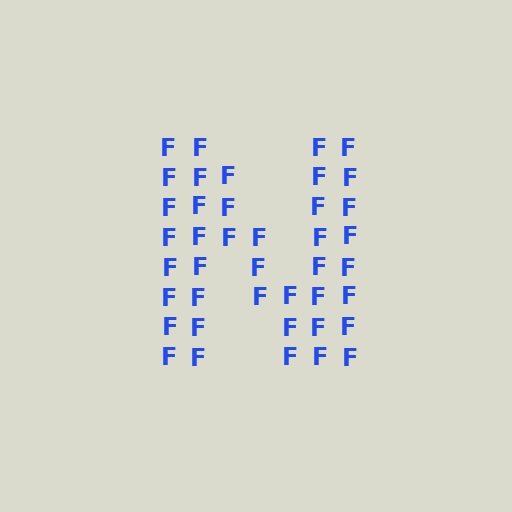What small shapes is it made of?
It is made of small letter F's.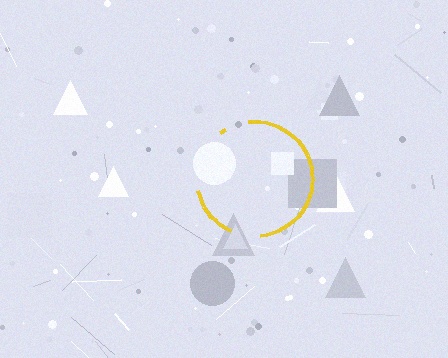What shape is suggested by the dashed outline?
The dashed outline suggests a circle.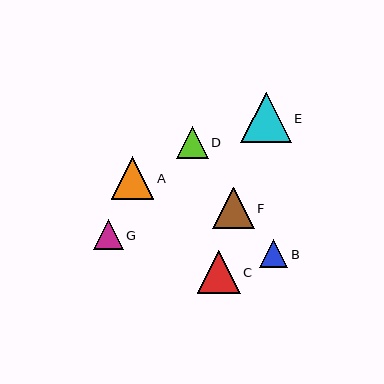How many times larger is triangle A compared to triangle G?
Triangle A is approximately 1.4 times the size of triangle G.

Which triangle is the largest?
Triangle E is the largest with a size of approximately 50 pixels.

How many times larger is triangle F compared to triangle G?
Triangle F is approximately 1.4 times the size of triangle G.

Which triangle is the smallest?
Triangle B is the smallest with a size of approximately 28 pixels.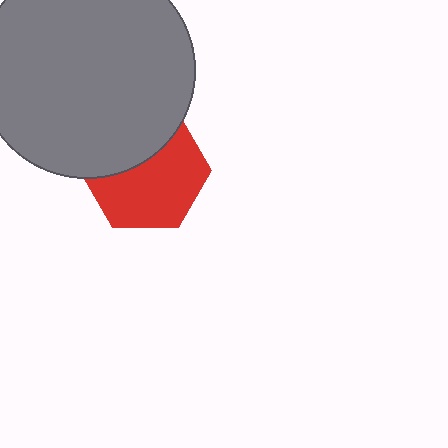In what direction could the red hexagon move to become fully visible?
The red hexagon could move down. That would shift it out from behind the gray circle entirely.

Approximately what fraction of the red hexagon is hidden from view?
Roughly 37% of the red hexagon is hidden behind the gray circle.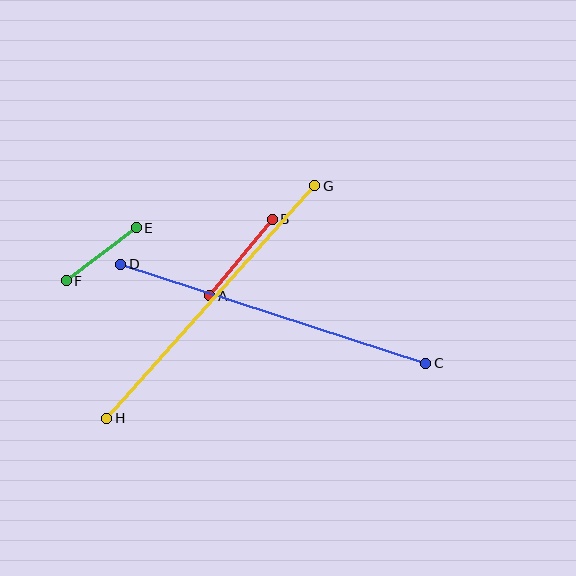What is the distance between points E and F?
The distance is approximately 88 pixels.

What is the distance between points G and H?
The distance is approximately 312 pixels.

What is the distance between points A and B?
The distance is approximately 99 pixels.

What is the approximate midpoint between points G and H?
The midpoint is at approximately (211, 302) pixels.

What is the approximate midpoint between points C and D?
The midpoint is at approximately (273, 314) pixels.